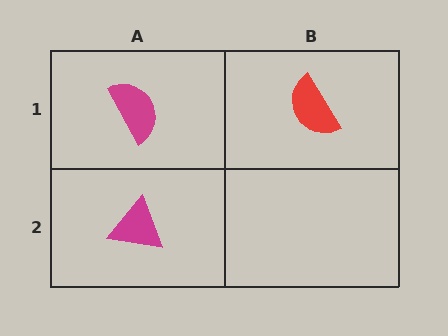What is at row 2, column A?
A magenta triangle.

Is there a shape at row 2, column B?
No, that cell is empty.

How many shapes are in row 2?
1 shape.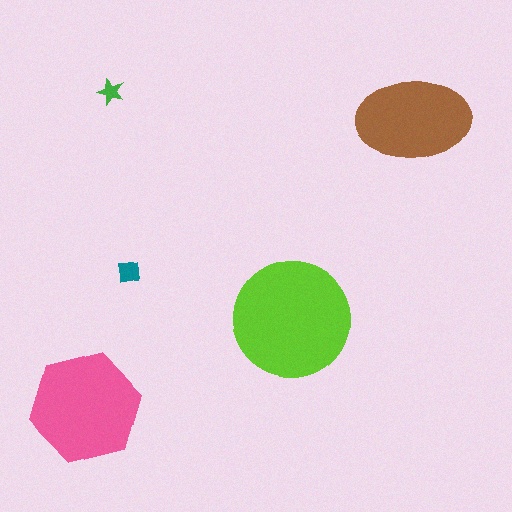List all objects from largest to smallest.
The lime circle, the pink hexagon, the brown ellipse, the teal square, the green star.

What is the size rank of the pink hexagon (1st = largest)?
2nd.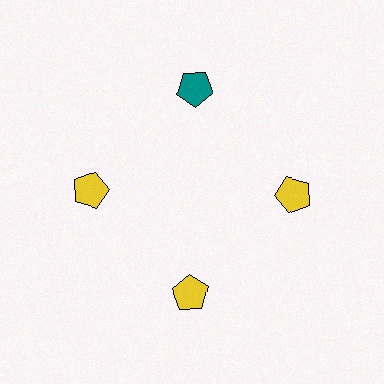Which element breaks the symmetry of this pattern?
The teal pentagon at roughly the 12 o'clock position breaks the symmetry. All other shapes are yellow pentagons.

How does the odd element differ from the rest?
It has a different color: teal instead of yellow.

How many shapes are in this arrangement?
There are 4 shapes arranged in a ring pattern.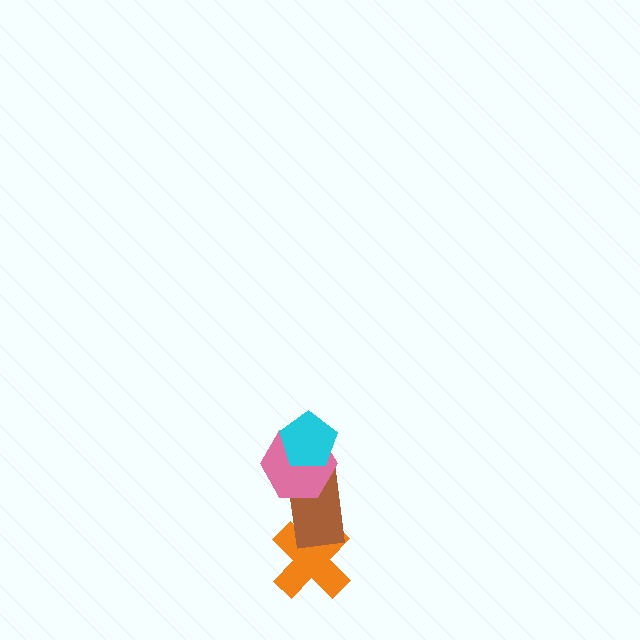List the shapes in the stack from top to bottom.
From top to bottom: the cyan pentagon, the pink hexagon, the brown rectangle, the orange cross.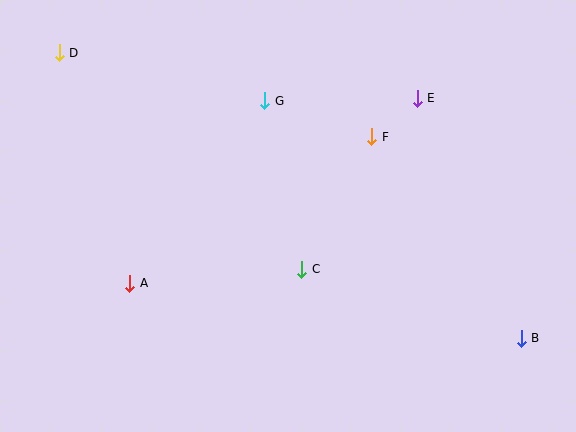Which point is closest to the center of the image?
Point C at (302, 269) is closest to the center.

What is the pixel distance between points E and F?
The distance between E and F is 60 pixels.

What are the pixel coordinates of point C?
Point C is at (302, 269).